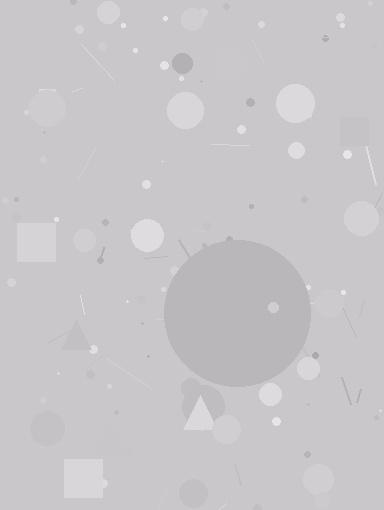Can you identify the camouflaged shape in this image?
The camouflaged shape is a circle.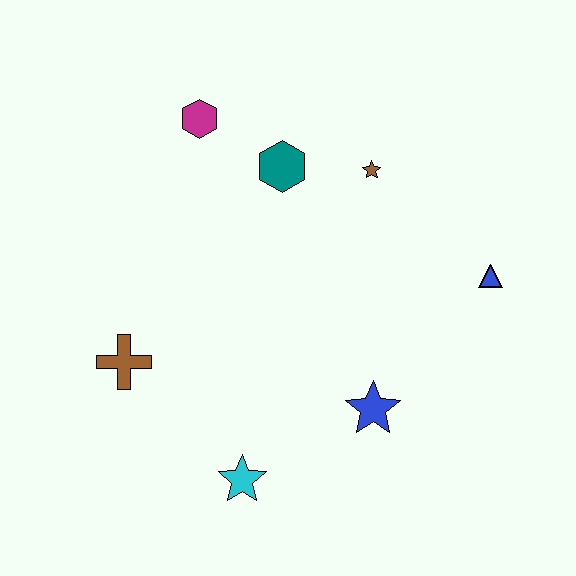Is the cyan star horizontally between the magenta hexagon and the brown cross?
No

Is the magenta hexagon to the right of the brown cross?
Yes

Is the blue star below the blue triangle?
Yes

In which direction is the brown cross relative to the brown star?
The brown cross is to the left of the brown star.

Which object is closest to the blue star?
The cyan star is closest to the blue star.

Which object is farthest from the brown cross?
The blue triangle is farthest from the brown cross.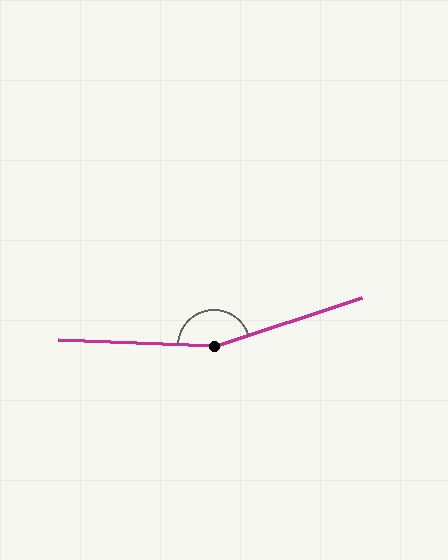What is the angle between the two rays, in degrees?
Approximately 160 degrees.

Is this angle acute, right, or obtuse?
It is obtuse.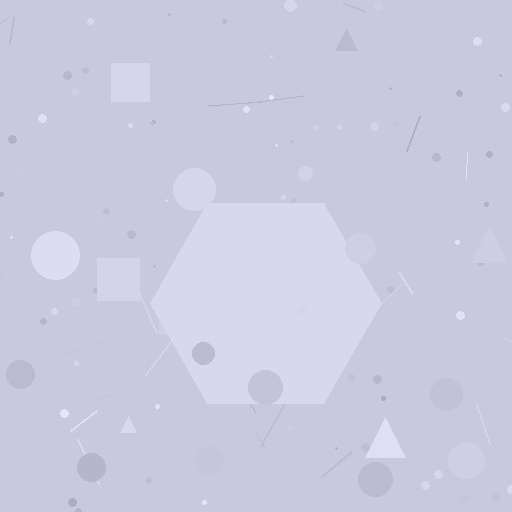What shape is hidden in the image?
A hexagon is hidden in the image.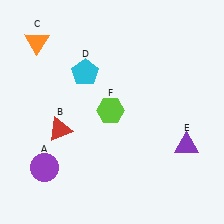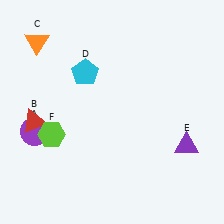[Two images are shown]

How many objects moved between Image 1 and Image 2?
3 objects moved between the two images.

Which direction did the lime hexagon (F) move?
The lime hexagon (F) moved left.